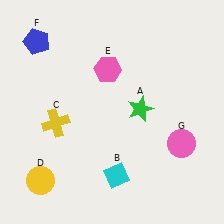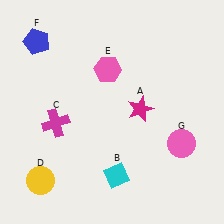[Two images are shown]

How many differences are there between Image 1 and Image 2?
There are 2 differences between the two images.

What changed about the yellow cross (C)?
In Image 1, C is yellow. In Image 2, it changed to magenta.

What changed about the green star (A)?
In Image 1, A is green. In Image 2, it changed to magenta.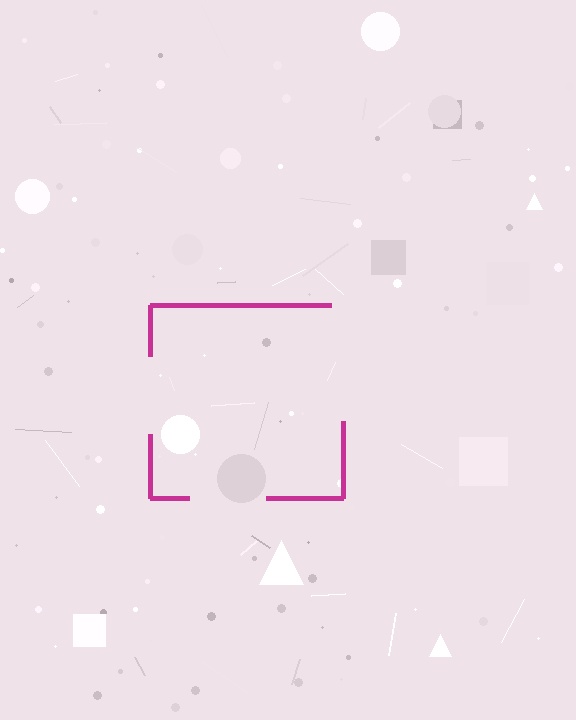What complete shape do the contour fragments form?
The contour fragments form a square.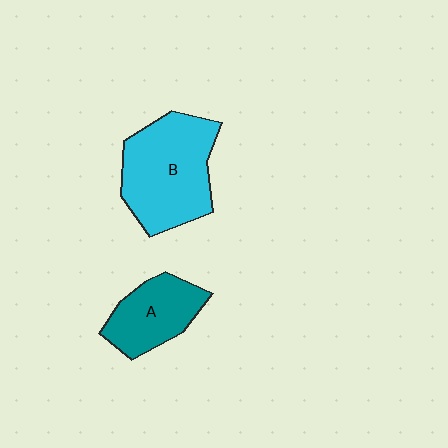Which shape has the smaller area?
Shape A (teal).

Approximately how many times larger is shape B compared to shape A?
Approximately 1.7 times.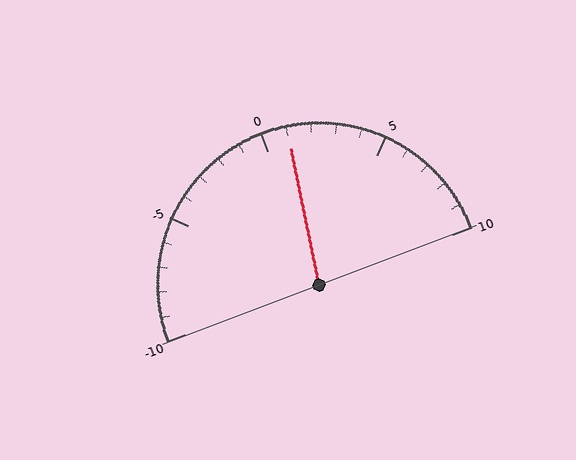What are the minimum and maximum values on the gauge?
The gauge ranges from -10 to 10.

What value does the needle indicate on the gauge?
The needle indicates approximately 1.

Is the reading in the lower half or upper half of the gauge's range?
The reading is in the upper half of the range (-10 to 10).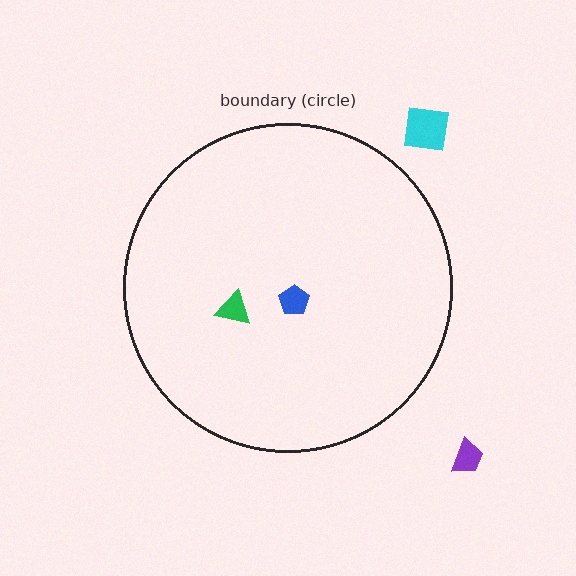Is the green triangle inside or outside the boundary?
Inside.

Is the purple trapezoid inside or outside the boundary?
Outside.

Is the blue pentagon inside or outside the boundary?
Inside.